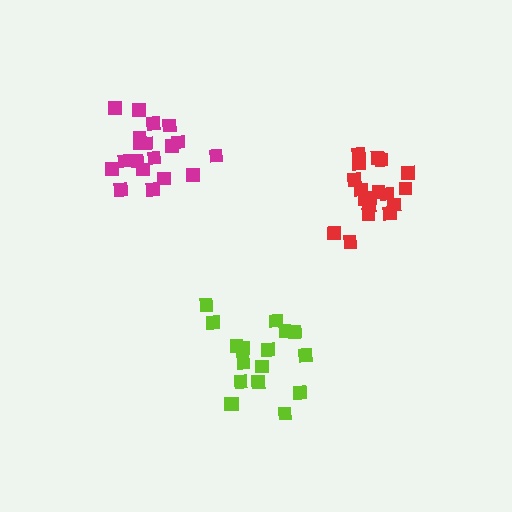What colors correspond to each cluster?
The clusters are colored: magenta, red, lime.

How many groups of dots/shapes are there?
There are 3 groups.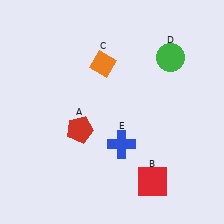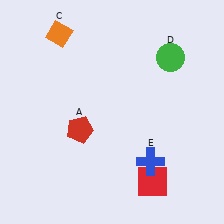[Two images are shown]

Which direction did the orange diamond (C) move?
The orange diamond (C) moved left.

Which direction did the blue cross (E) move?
The blue cross (E) moved right.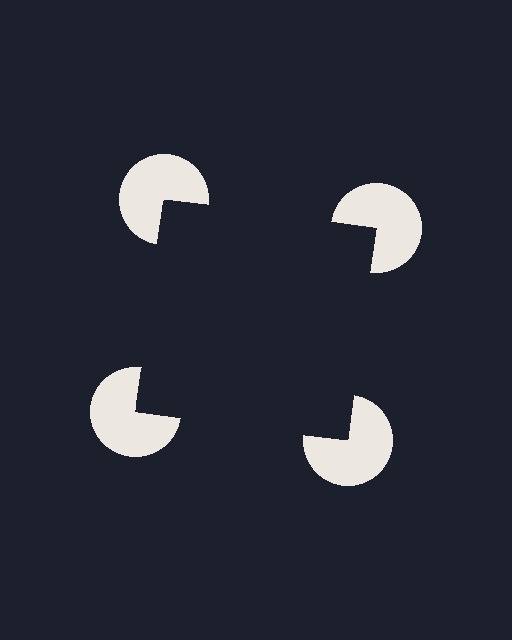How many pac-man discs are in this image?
There are 4 — one at each vertex of the illusory square.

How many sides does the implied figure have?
4 sides.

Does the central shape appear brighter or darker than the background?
It typically appears slightly darker than the background, even though no actual brightness change is drawn.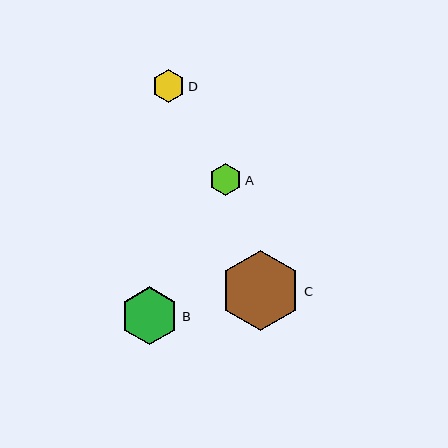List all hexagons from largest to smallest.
From largest to smallest: C, B, D, A.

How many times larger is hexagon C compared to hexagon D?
Hexagon C is approximately 2.4 times the size of hexagon D.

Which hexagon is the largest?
Hexagon C is the largest with a size of approximately 80 pixels.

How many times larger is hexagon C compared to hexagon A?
Hexagon C is approximately 2.5 times the size of hexagon A.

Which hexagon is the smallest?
Hexagon A is the smallest with a size of approximately 32 pixels.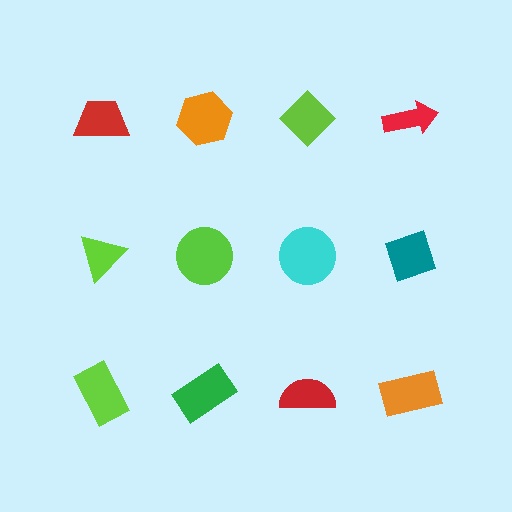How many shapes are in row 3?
4 shapes.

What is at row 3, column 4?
An orange rectangle.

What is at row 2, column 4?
A teal diamond.